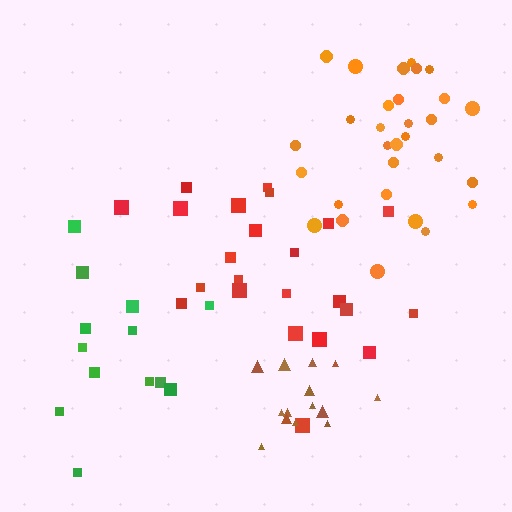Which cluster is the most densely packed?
Brown.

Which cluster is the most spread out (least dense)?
Green.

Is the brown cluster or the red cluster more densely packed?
Brown.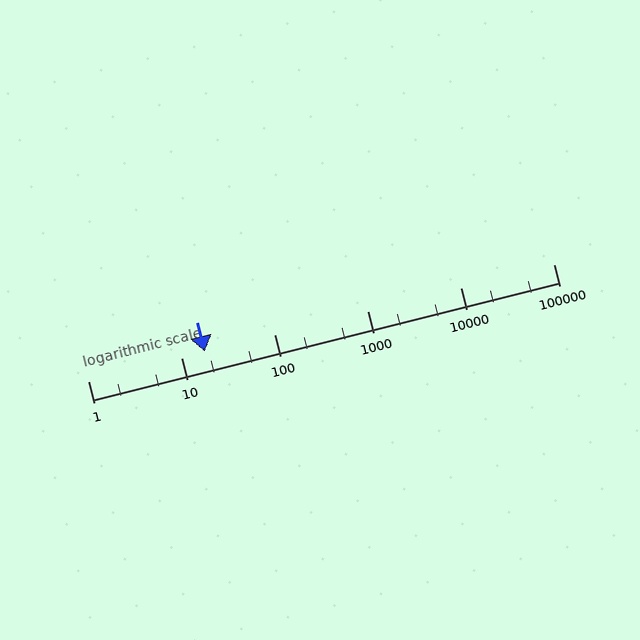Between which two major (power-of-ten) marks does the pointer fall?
The pointer is between 10 and 100.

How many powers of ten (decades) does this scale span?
The scale spans 5 decades, from 1 to 100000.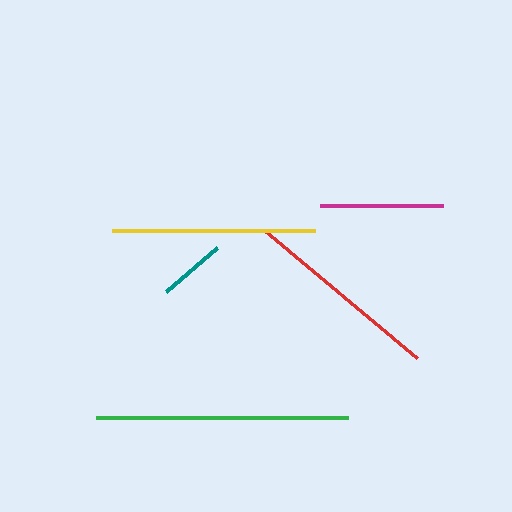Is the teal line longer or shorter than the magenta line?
The magenta line is longer than the teal line.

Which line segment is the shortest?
The teal line is the shortest at approximately 68 pixels.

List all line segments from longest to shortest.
From longest to shortest: green, yellow, red, magenta, teal.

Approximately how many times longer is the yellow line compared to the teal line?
The yellow line is approximately 3.0 times the length of the teal line.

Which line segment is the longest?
The green line is the longest at approximately 252 pixels.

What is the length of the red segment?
The red segment is approximately 199 pixels long.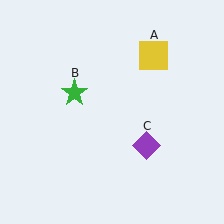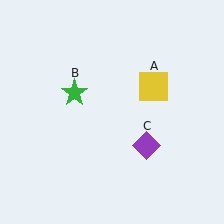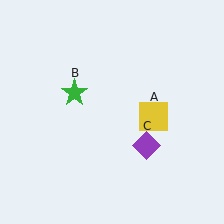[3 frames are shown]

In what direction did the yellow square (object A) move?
The yellow square (object A) moved down.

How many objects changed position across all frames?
1 object changed position: yellow square (object A).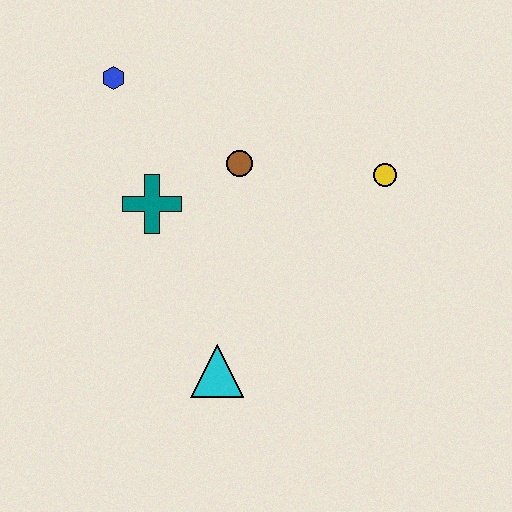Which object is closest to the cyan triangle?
The teal cross is closest to the cyan triangle.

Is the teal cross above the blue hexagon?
No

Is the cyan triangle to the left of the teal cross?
No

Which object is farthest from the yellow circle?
The blue hexagon is farthest from the yellow circle.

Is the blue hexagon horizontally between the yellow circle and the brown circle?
No